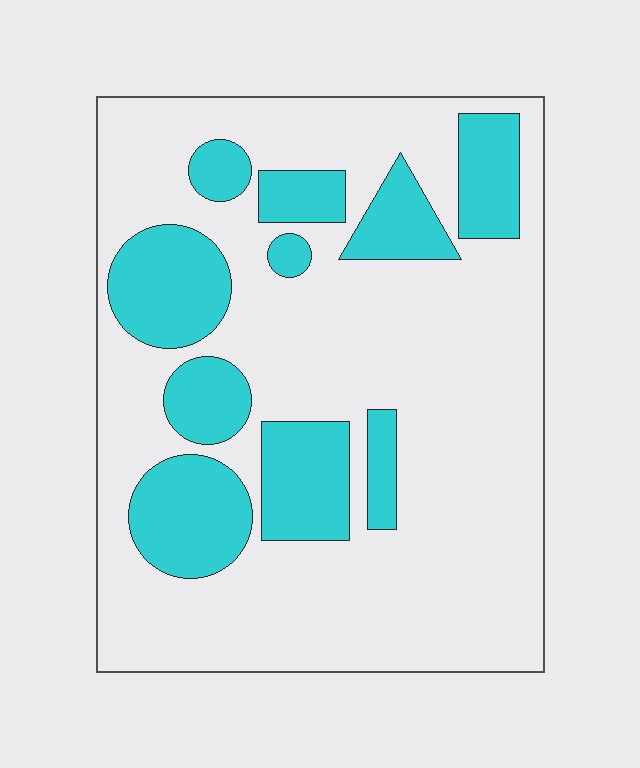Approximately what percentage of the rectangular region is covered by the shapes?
Approximately 25%.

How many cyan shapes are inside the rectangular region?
10.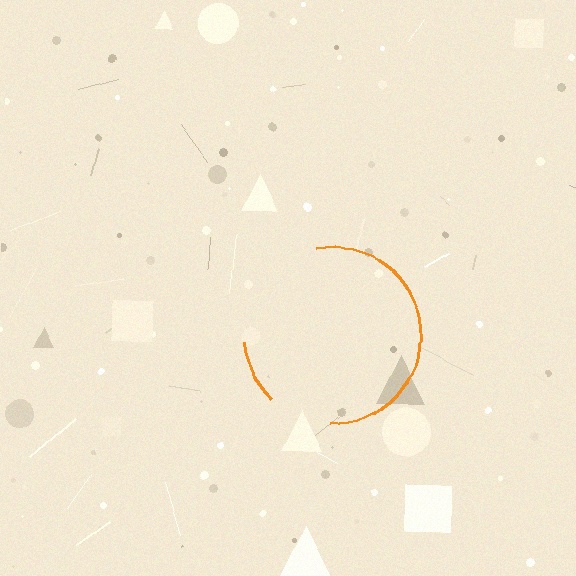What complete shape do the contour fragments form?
The contour fragments form a circle.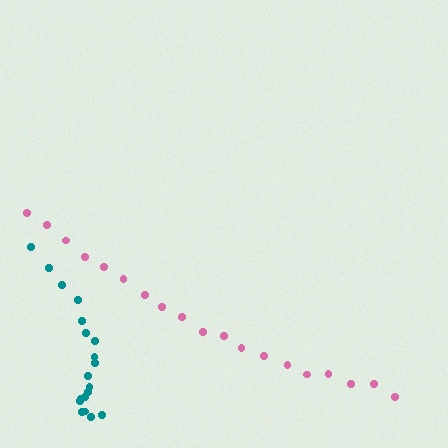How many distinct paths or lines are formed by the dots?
There are 2 distinct paths.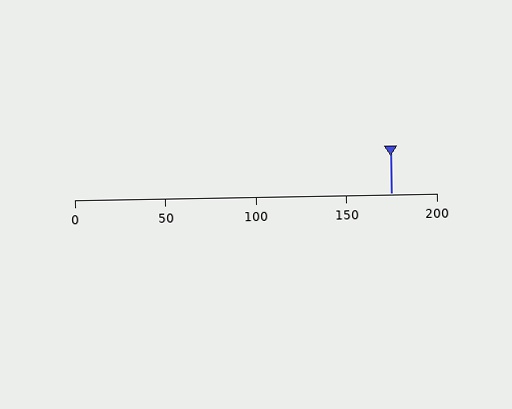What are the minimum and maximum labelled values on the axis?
The axis runs from 0 to 200.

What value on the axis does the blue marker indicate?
The marker indicates approximately 175.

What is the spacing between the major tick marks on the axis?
The major ticks are spaced 50 apart.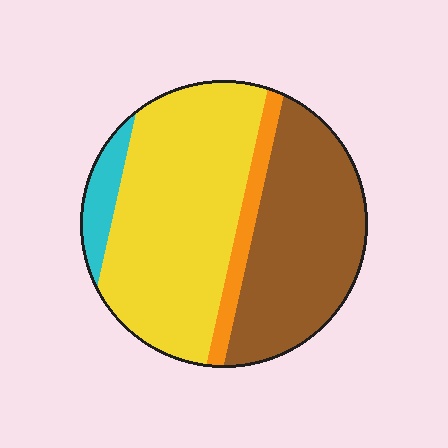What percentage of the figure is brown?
Brown covers around 35% of the figure.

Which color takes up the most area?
Yellow, at roughly 50%.